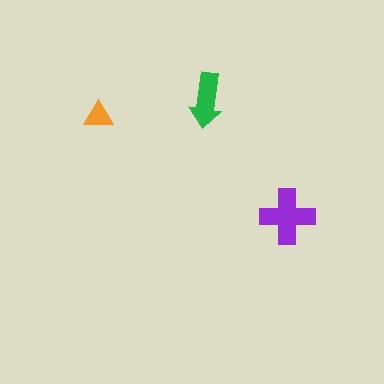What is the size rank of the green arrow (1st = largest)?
2nd.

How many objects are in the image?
There are 3 objects in the image.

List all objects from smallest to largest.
The orange triangle, the green arrow, the purple cross.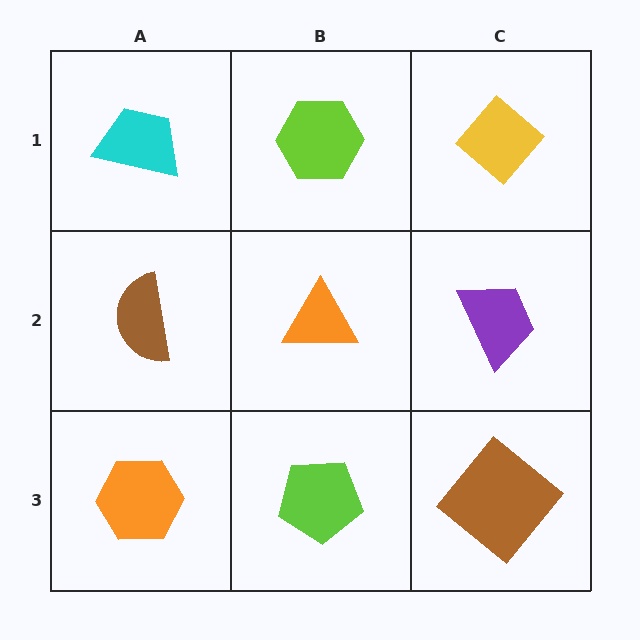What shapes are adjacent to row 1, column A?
A brown semicircle (row 2, column A), a lime hexagon (row 1, column B).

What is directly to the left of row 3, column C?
A lime pentagon.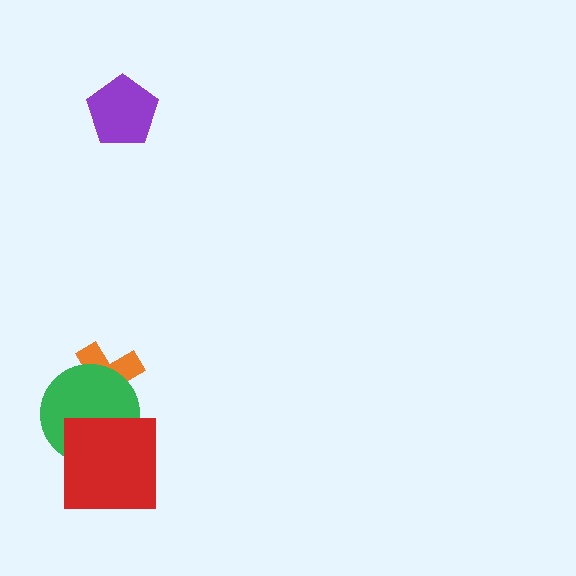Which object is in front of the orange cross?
The green circle is in front of the orange cross.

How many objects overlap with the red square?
1 object overlaps with the red square.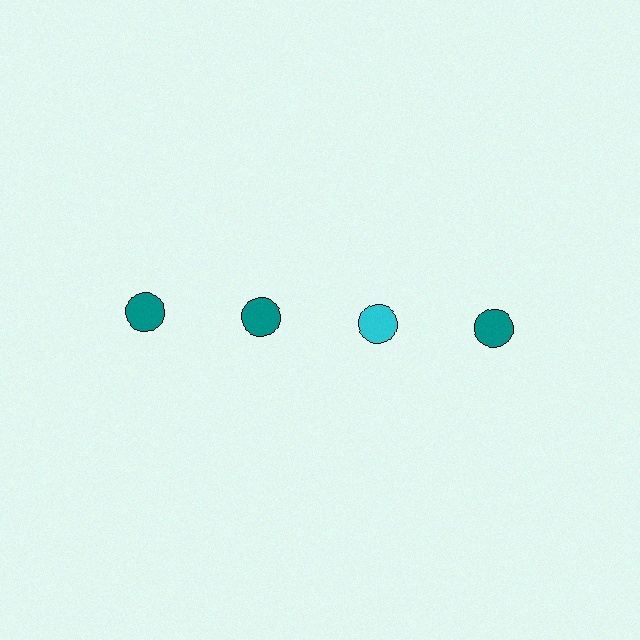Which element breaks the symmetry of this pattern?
The cyan circle in the top row, center column breaks the symmetry. All other shapes are teal circles.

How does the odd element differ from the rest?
It has a different color: cyan instead of teal.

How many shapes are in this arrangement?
There are 4 shapes arranged in a grid pattern.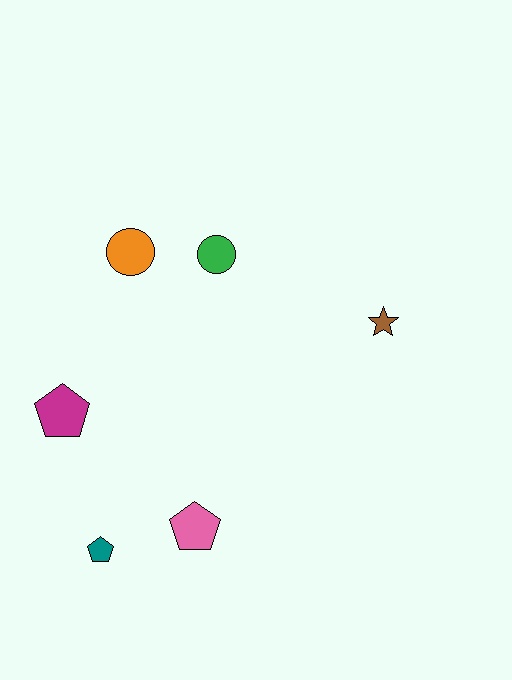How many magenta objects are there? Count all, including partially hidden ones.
There is 1 magenta object.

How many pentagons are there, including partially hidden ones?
There are 3 pentagons.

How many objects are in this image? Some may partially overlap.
There are 6 objects.